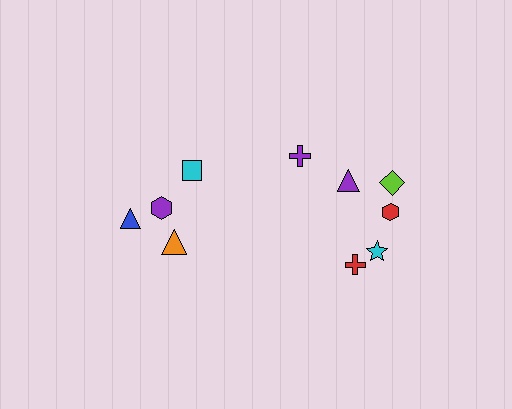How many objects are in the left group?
There are 4 objects.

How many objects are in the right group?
There are 6 objects.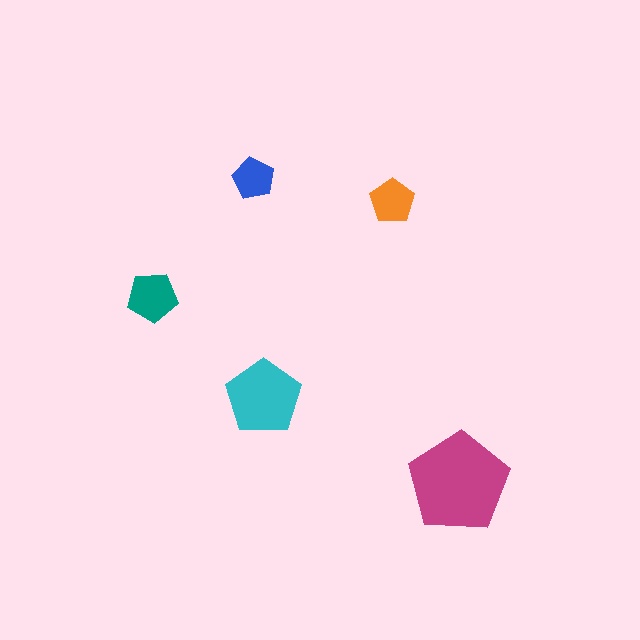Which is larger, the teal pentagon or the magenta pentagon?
The magenta one.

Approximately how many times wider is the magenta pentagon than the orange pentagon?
About 2.5 times wider.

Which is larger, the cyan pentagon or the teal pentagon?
The cyan one.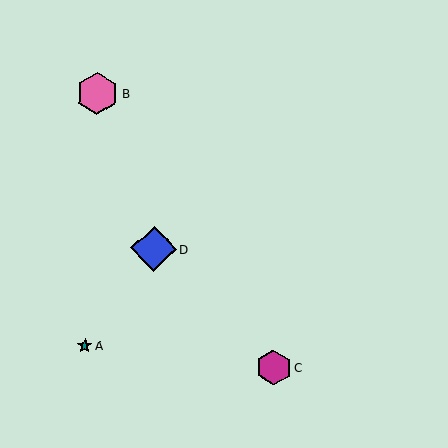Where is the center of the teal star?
The center of the teal star is at (85, 346).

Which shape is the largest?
The blue diamond (labeled D) is the largest.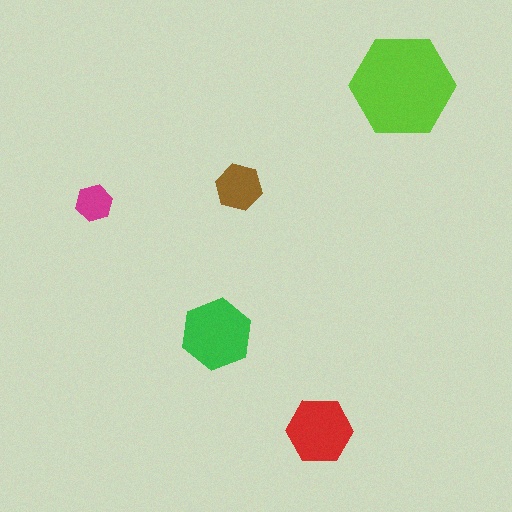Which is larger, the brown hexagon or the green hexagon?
The green one.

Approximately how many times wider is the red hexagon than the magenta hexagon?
About 2 times wider.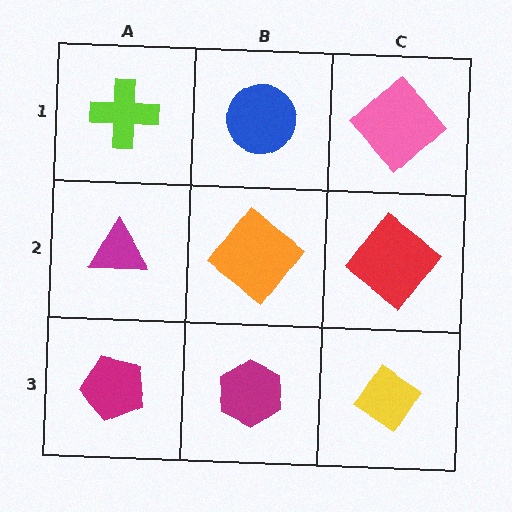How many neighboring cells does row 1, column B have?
3.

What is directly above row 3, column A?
A magenta triangle.